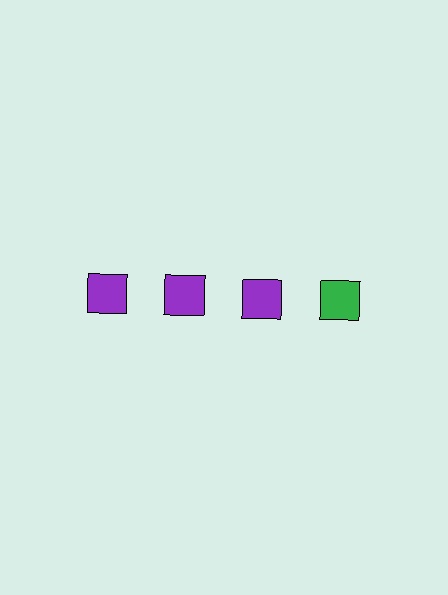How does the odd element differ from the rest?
It has a different color: green instead of purple.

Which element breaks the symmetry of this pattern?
The green square in the top row, second from right column breaks the symmetry. All other shapes are purple squares.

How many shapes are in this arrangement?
There are 4 shapes arranged in a grid pattern.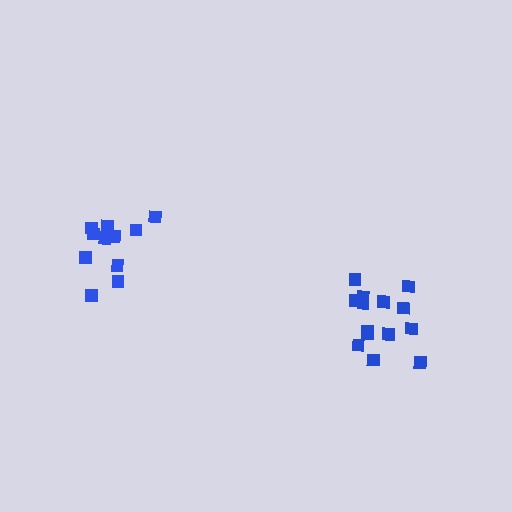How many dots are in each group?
Group 1: 14 dots, Group 2: 11 dots (25 total).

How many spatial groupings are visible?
There are 2 spatial groupings.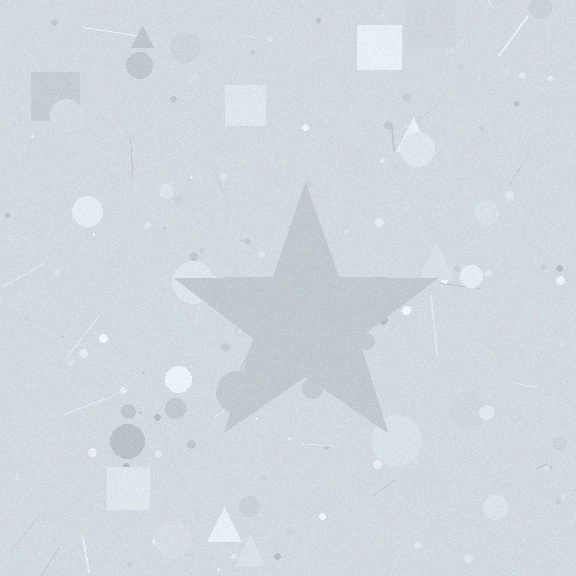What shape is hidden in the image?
A star is hidden in the image.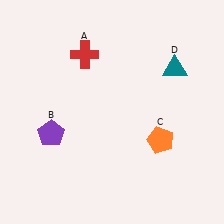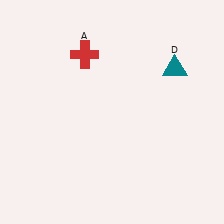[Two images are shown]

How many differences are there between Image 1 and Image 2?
There are 2 differences between the two images.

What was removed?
The purple pentagon (B), the orange pentagon (C) were removed in Image 2.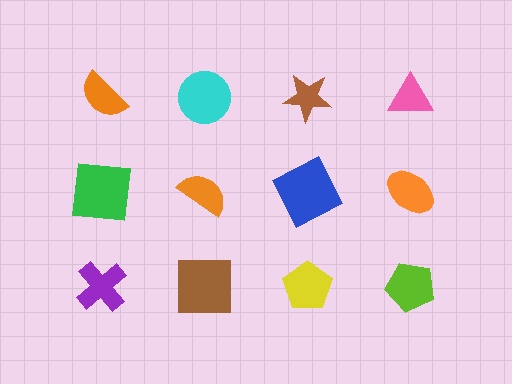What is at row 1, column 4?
A pink triangle.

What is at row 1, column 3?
A brown star.